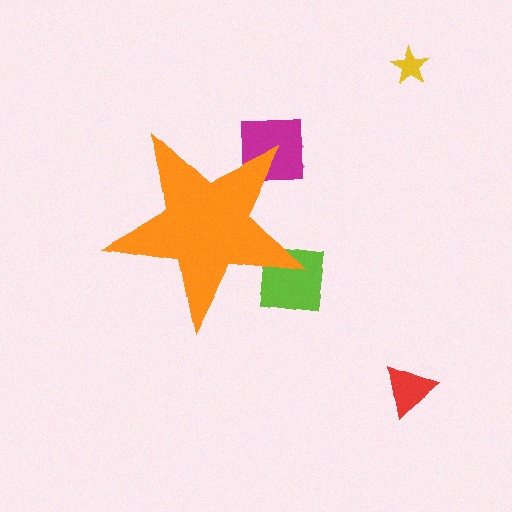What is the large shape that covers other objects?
An orange star.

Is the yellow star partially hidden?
No, the yellow star is fully visible.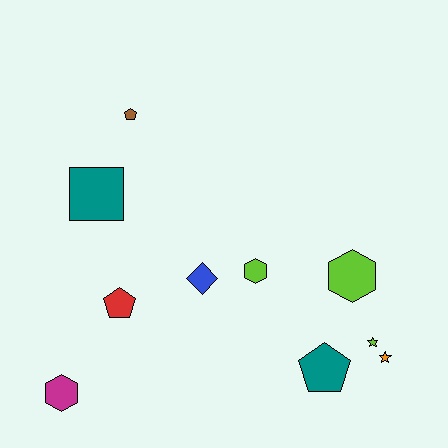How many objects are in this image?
There are 10 objects.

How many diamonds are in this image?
There is 1 diamond.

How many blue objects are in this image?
There is 1 blue object.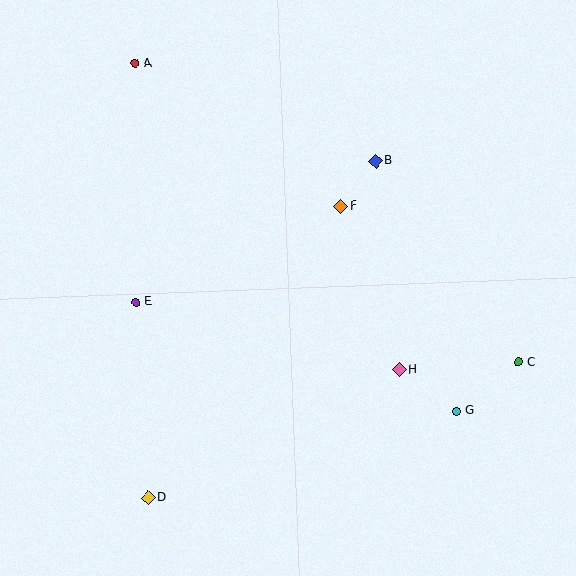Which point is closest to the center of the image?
Point F at (341, 206) is closest to the center.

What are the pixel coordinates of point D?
Point D is at (148, 498).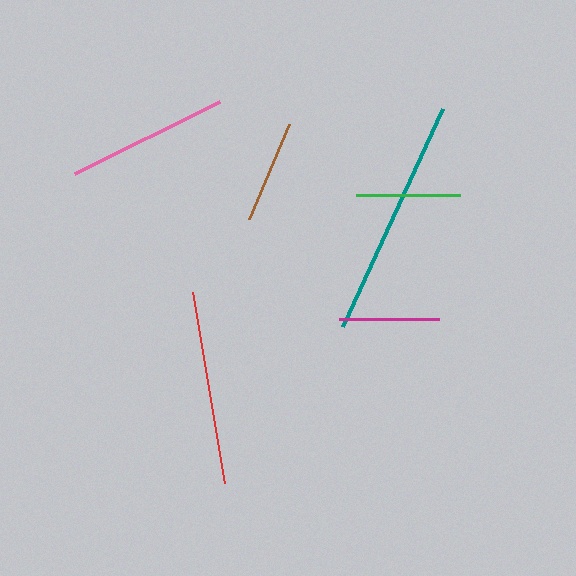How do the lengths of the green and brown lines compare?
The green and brown lines are approximately the same length.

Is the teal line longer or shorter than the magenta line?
The teal line is longer than the magenta line.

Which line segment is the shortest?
The magenta line is the shortest at approximately 100 pixels.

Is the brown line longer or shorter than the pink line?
The pink line is longer than the brown line.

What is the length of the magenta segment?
The magenta segment is approximately 100 pixels long.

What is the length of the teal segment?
The teal segment is approximately 240 pixels long.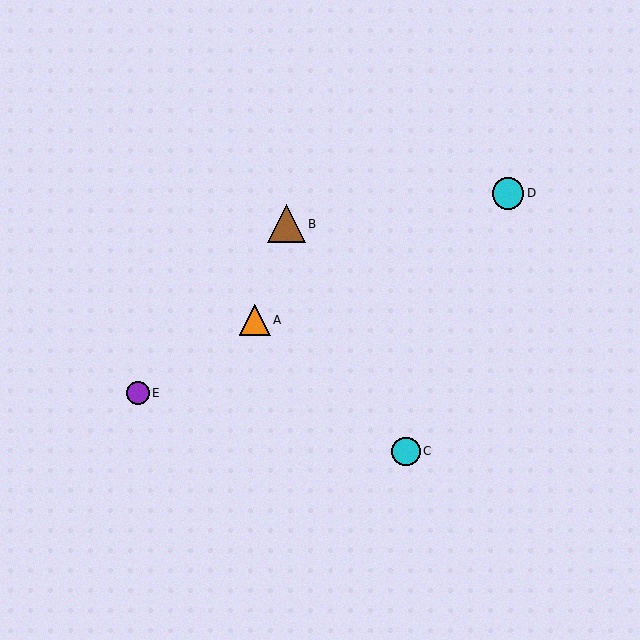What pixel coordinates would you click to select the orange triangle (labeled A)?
Click at (255, 320) to select the orange triangle A.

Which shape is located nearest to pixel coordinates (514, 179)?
The cyan circle (labeled D) at (508, 193) is nearest to that location.